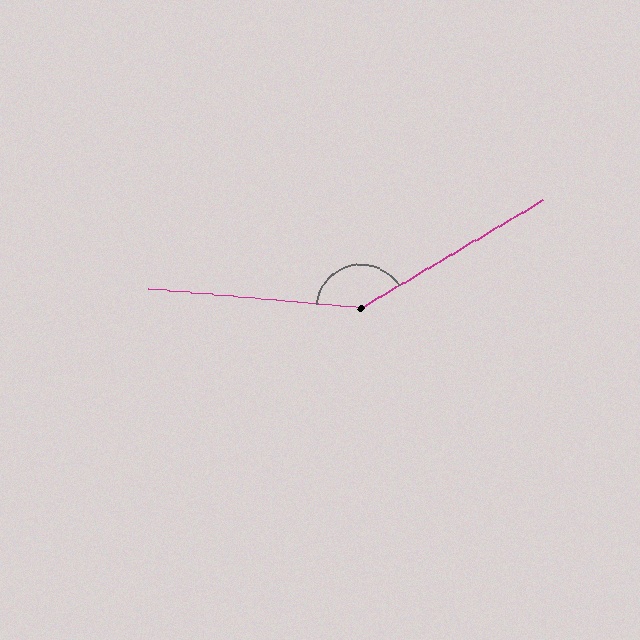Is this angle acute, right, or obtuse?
It is obtuse.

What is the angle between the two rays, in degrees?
Approximately 144 degrees.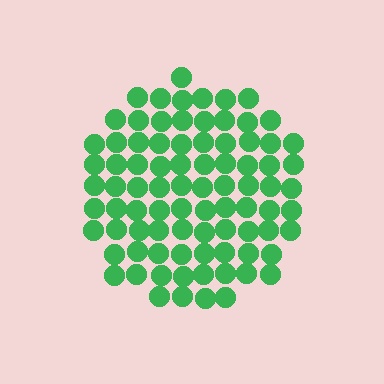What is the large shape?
The large shape is a circle.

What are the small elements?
The small elements are circles.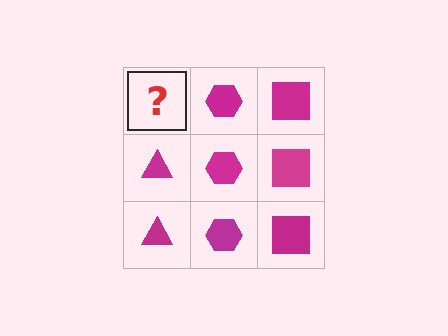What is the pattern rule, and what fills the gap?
The rule is that each column has a consistent shape. The gap should be filled with a magenta triangle.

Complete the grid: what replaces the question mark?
The question mark should be replaced with a magenta triangle.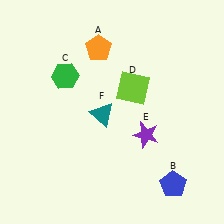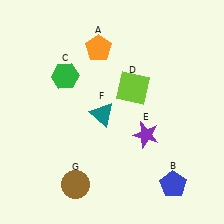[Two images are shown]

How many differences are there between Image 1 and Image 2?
There is 1 difference between the two images.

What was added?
A brown circle (G) was added in Image 2.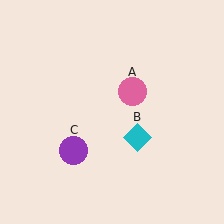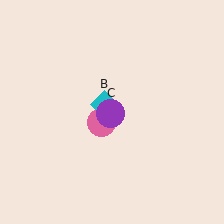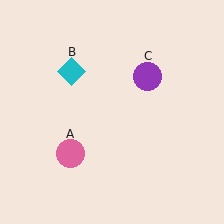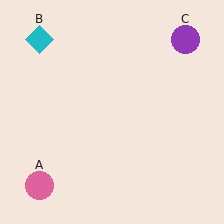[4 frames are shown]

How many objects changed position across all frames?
3 objects changed position: pink circle (object A), cyan diamond (object B), purple circle (object C).